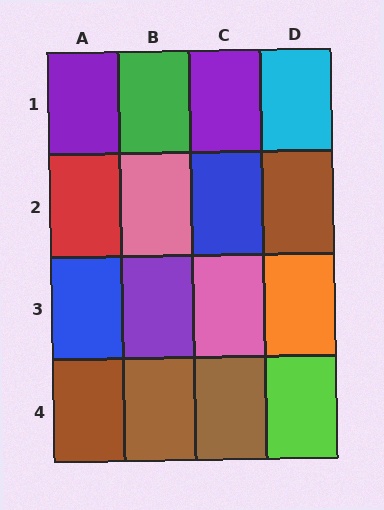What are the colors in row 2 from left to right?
Red, pink, blue, brown.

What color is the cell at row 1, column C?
Purple.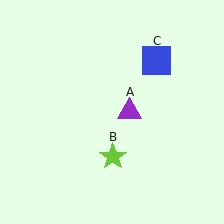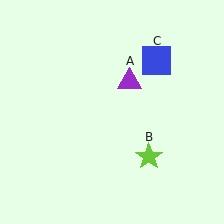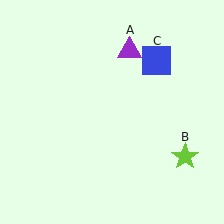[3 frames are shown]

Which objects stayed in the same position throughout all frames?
Blue square (object C) remained stationary.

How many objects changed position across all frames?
2 objects changed position: purple triangle (object A), lime star (object B).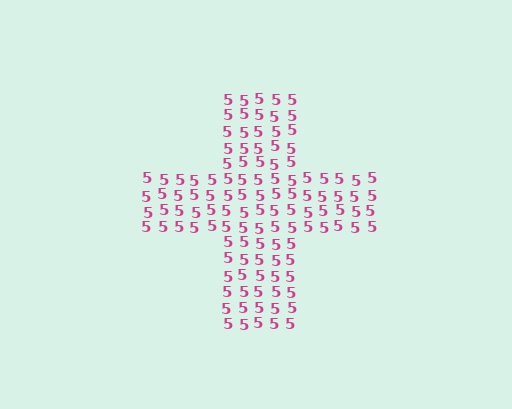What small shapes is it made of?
It is made of small digit 5's.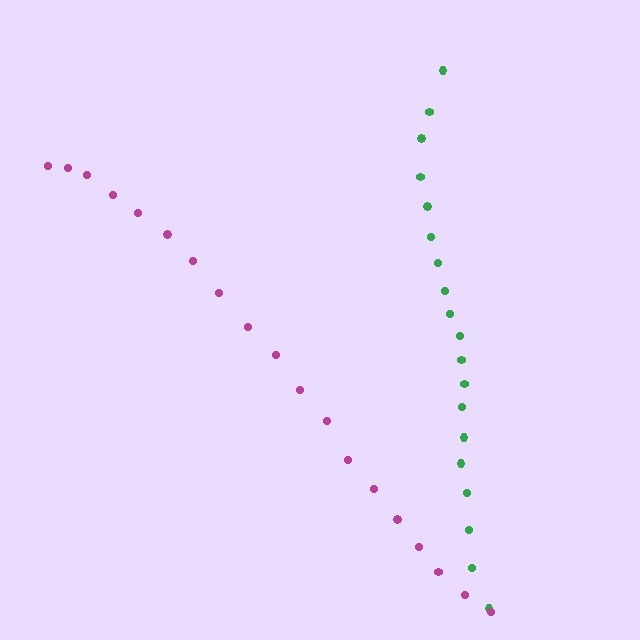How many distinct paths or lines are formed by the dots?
There are 2 distinct paths.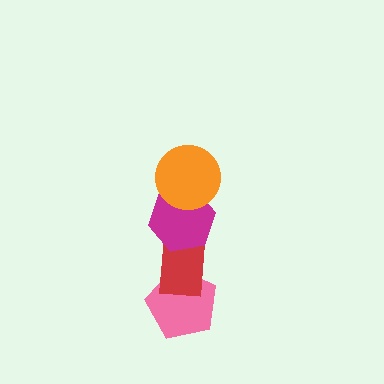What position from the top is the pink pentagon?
The pink pentagon is 4th from the top.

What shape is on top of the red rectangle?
The magenta hexagon is on top of the red rectangle.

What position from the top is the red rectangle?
The red rectangle is 3rd from the top.